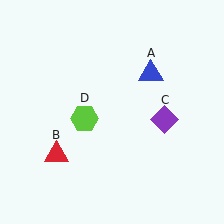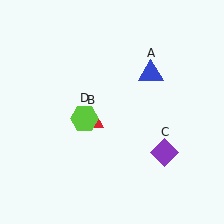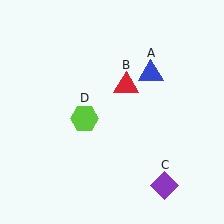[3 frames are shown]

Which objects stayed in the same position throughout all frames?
Blue triangle (object A) and lime hexagon (object D) remained stationary.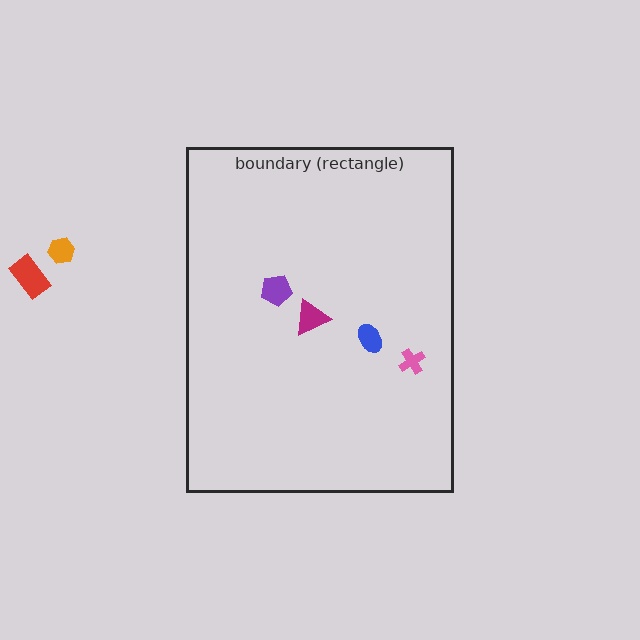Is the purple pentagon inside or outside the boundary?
Inside.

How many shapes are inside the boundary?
4 inside, 2 outside.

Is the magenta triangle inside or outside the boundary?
Inside.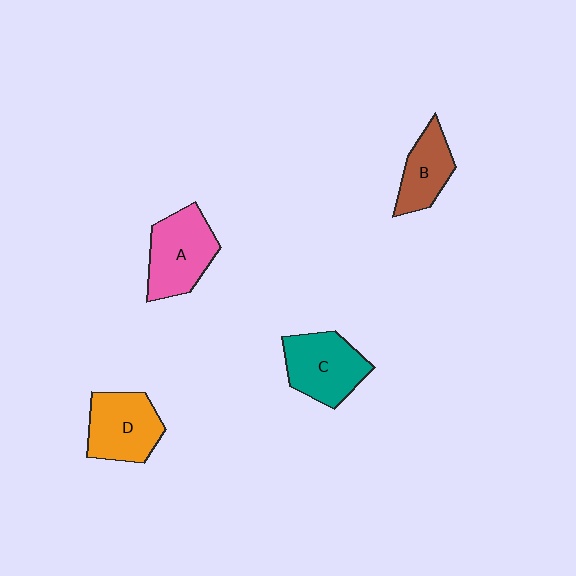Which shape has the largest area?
Shape A (pink).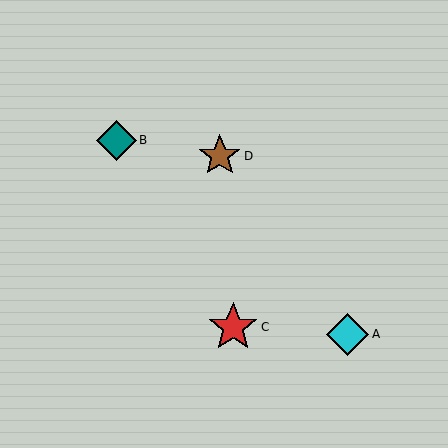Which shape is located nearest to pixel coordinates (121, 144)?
The teal diamond (labeled B) at (116, 140) is nearest to that location.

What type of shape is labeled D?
Shape D is a brown star.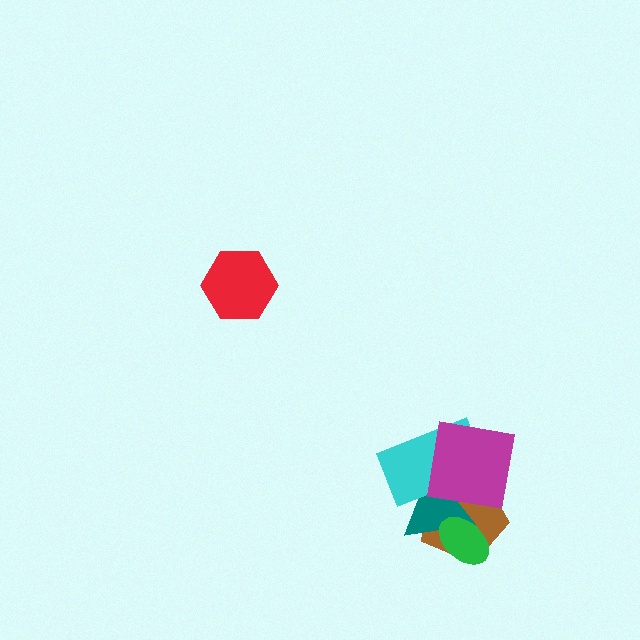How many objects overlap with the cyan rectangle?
3 objects overlap with the cyan rectangle.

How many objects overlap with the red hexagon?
0 objects overlap with the red hexagon.